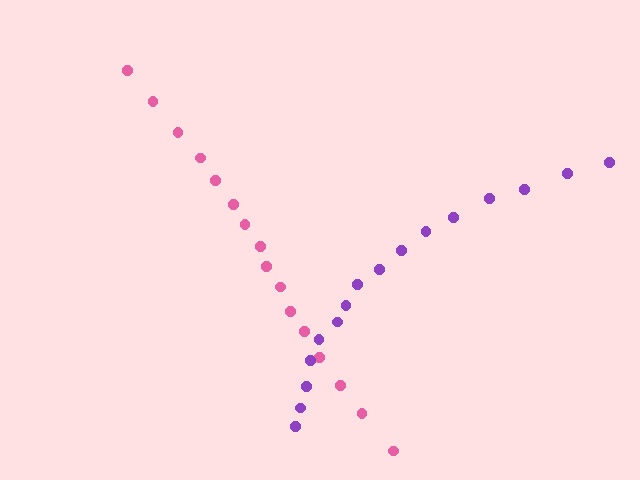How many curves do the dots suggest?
There are 2 distinct paths.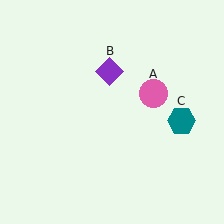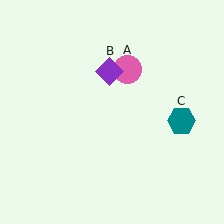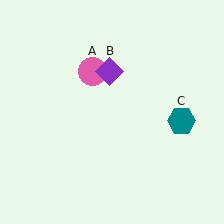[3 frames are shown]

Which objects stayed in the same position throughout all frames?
Purple diamond (object B) and teal hexagon (object C) remained stationary.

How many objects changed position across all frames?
1 object changed position: pink circle (object A).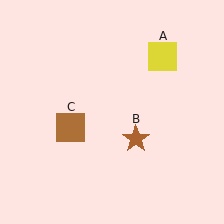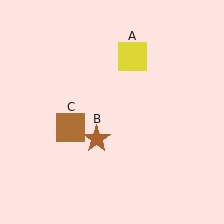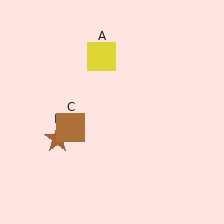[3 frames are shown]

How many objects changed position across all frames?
2 objects changed position: yellow square (object A), brown star (object B).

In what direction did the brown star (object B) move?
The brown star (object B) moved left.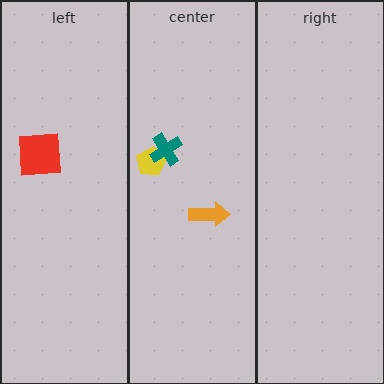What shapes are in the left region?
The red square.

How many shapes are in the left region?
1.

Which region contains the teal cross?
The center region.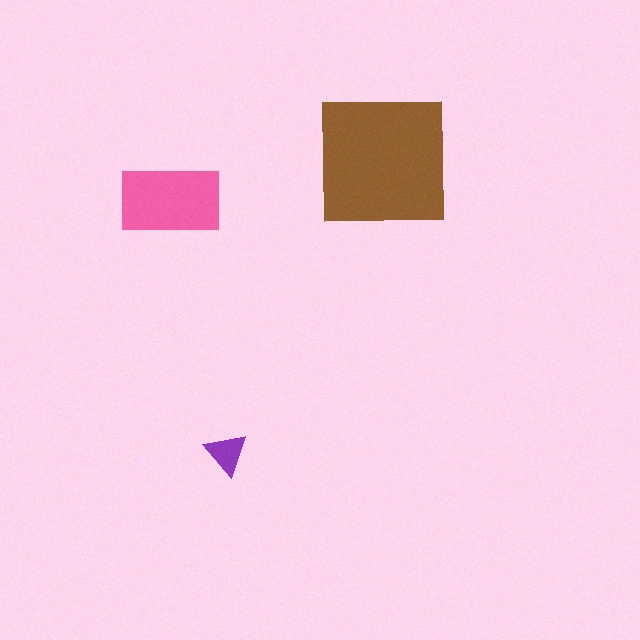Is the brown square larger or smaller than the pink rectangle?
Larger.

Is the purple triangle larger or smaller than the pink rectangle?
Smaller.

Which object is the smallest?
The purple triangle.